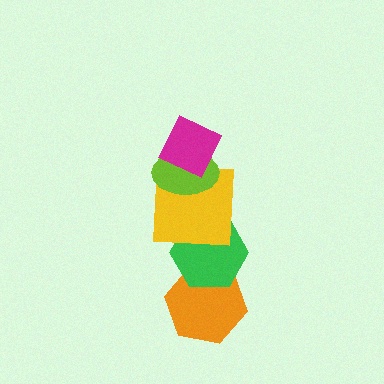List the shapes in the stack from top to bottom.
From top to bottom: the magenta diamond, the lime ellipse, the yellow square, the green hexagon, the orange hexagon.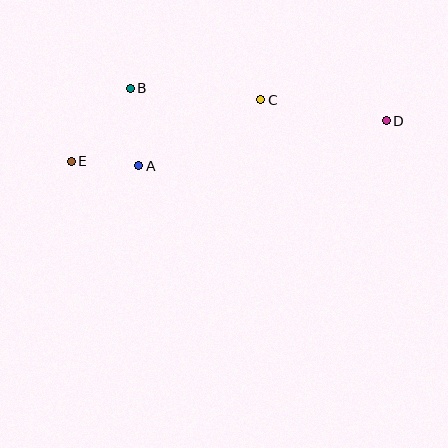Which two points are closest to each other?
Points A and E are closest to each other.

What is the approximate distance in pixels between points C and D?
The distance between C and D is approximately 127 pixels.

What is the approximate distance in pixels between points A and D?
The distance between A and D is approximately 251 pixels.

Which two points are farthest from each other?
Points D and E are farthest from each other.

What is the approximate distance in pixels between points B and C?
The distance between B and C is approximately 131 pixels.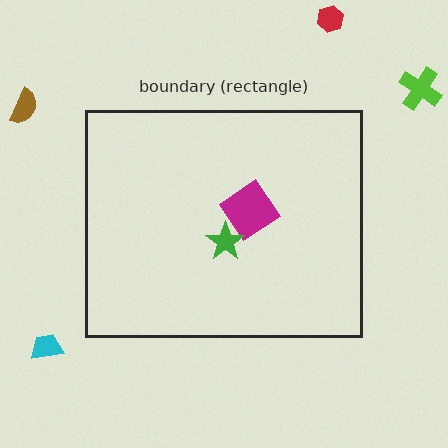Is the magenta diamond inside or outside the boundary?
Inside.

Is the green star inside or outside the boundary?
Inside.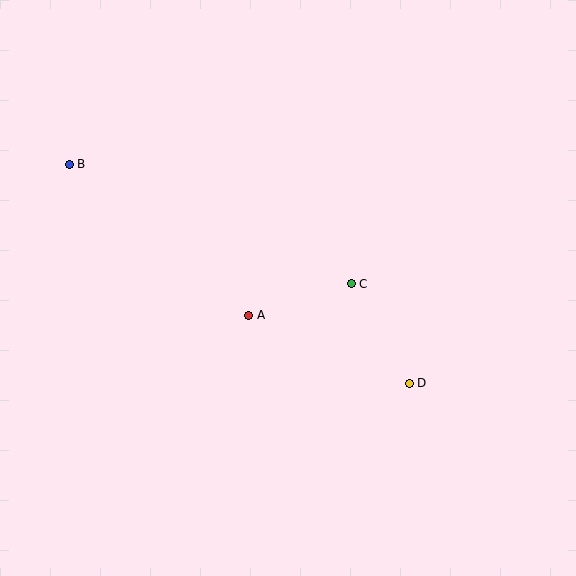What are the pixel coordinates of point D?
Point D is at (409, 383).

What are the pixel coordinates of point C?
Point C is at (351, 284).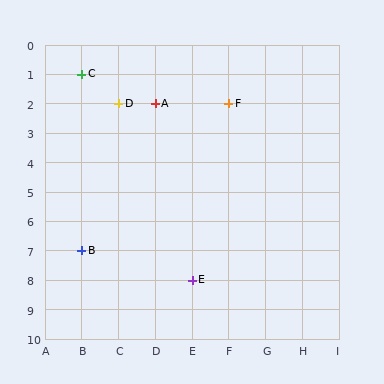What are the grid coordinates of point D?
Point D is at grid coordinates (C, 2).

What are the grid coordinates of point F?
Point F is at grid coordinates (F, 2).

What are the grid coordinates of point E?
Point E is at grid coordinates (E, 8).